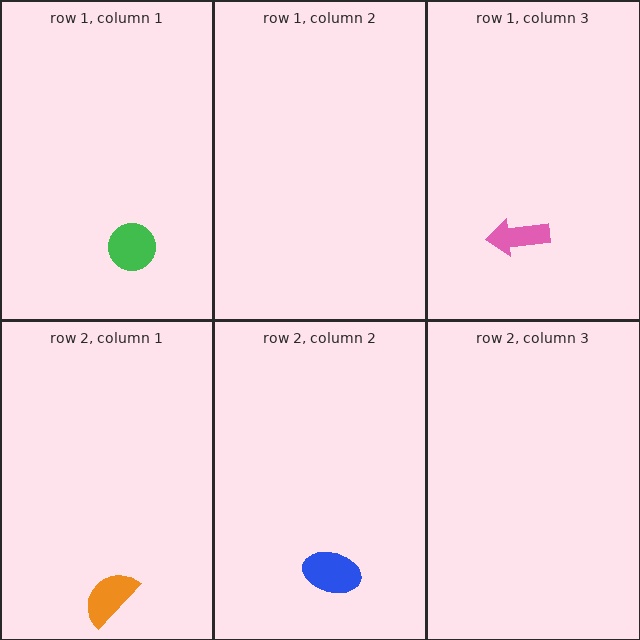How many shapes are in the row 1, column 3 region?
1.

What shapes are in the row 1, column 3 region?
The pink arrow.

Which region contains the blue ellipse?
The row 2, column 2 region.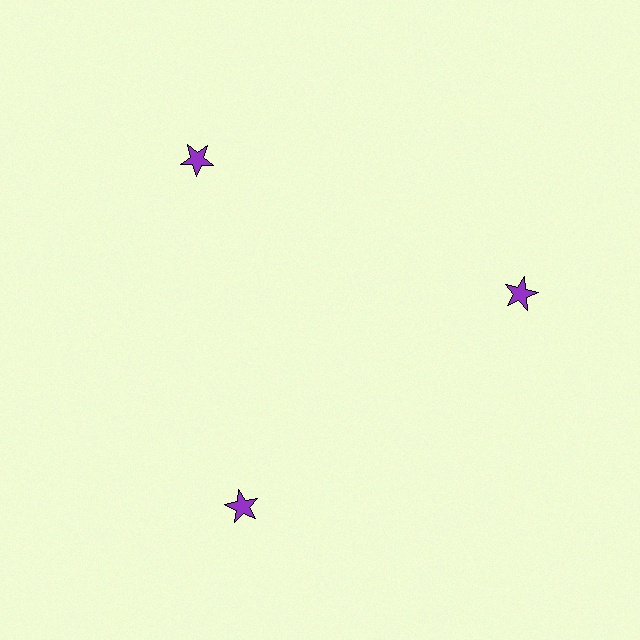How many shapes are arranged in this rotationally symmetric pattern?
There are 3 shapes, arranged in 3 groups of 1.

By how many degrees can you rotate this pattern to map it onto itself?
The pattern maps onto itself every 120 degrees of rotation.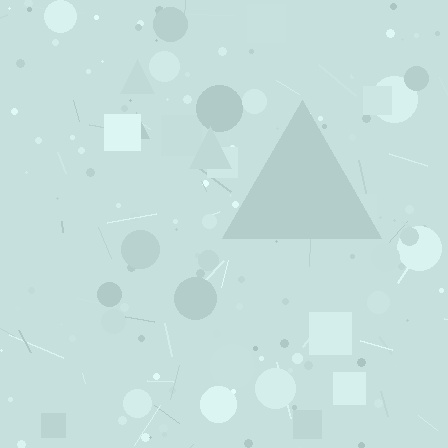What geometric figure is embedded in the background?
A triangle is embedded in the background.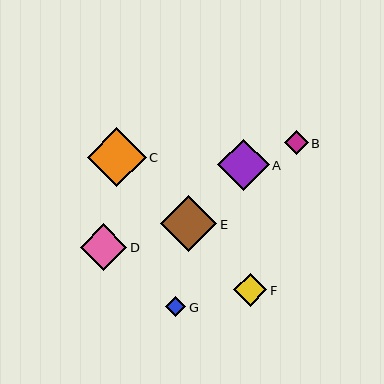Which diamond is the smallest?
Diamond G is the smallest with a size of approximately 21 pixels.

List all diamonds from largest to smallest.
From largest to smallest: C, E, A, D, F, B, G.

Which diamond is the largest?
Diamond C is the largest with a size of approximately 59 pixels.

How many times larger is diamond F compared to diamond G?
Diamond F is approximately 1.6 times the size of diamond G.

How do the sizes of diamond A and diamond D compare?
Diamond A and diamond D are approximately the same size.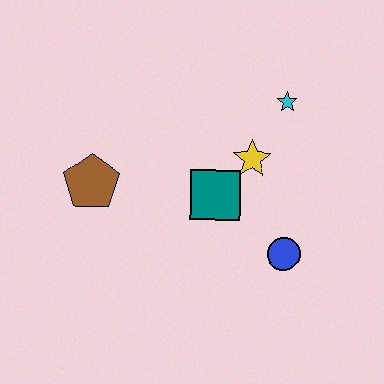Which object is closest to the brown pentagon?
The teal square is closest to the brown pentagon.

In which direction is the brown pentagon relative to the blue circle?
The brown pentagon is to the left of the blue circle.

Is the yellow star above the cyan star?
No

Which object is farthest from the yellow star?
The brown pentagon is farthest from the yellow star.